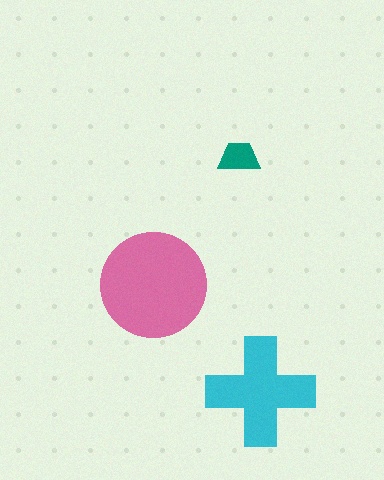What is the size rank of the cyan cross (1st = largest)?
2nd.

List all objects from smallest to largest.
The teal trapezoid, the cyan cross, the pink circle.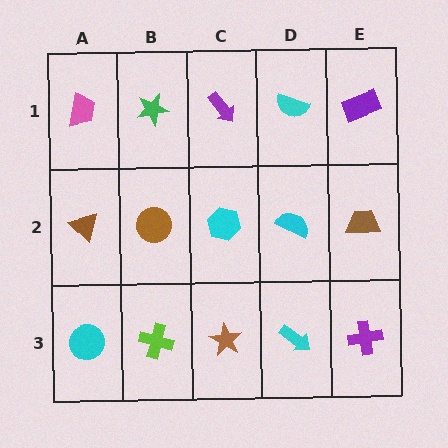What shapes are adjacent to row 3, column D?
A cyan semicircle (row 2, column D), a brown star (row 3, column C), a purple cross (row 3, column E).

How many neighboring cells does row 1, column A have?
2.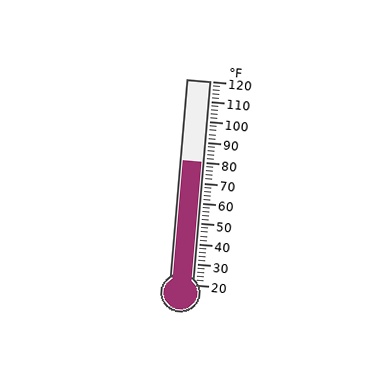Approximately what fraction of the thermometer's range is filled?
The thermometer is filled to approximately 60% of its range.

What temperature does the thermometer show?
The thermometer shows approximately 80°F.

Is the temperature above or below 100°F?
The temperature is below 100°F.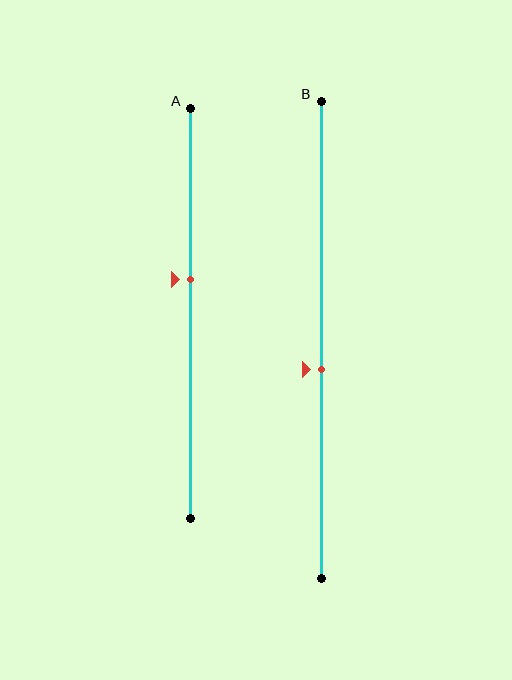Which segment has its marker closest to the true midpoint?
Segment B has its marker closest to the true midpoint.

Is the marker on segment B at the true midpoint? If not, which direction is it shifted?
No, the marker on segment B is shifted downward by about 6% of the segment length.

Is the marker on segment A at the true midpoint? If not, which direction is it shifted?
No, the marker on segment A is shifted upward by about 8% of the segment length.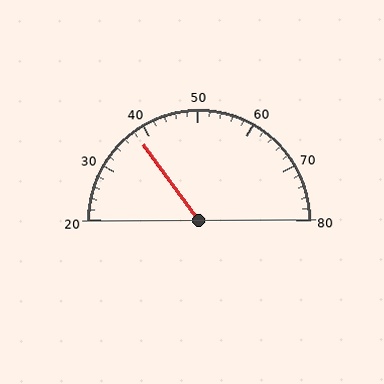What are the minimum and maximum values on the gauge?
The gauge ranges from 20 to 80.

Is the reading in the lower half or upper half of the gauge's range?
The reading is in the lower half of the range (20 to 80).